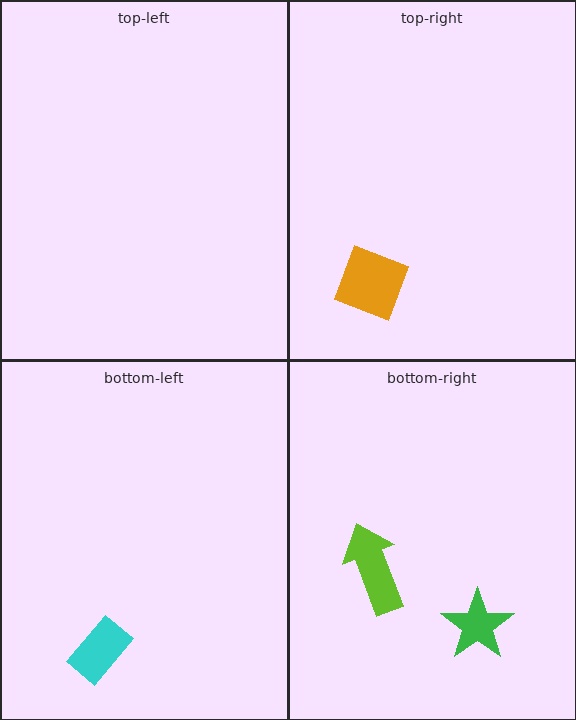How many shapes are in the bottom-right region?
2.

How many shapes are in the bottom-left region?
1.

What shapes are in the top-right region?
The orange square.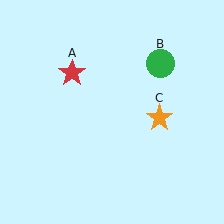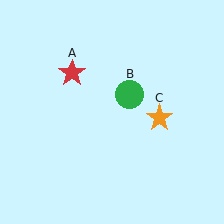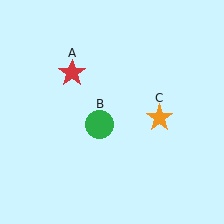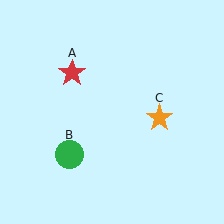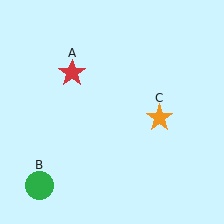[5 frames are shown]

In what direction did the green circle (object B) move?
The green circle (object B) moved down and to the left.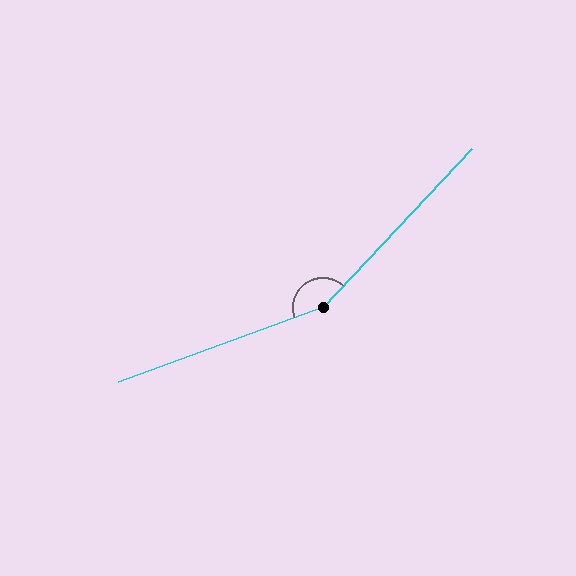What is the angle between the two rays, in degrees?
Approximately 153 degrees.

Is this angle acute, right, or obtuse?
It is obtuse.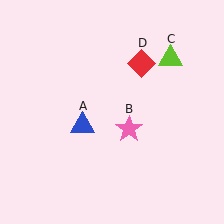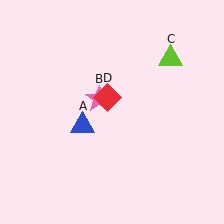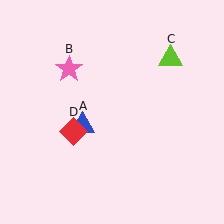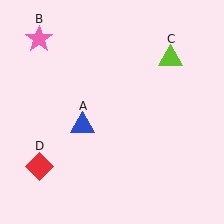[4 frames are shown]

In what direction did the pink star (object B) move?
The pink star (object B) moved up and to the left.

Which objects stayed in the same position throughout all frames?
Blue triangle (object A) and lime triangle (object C) remained stationary.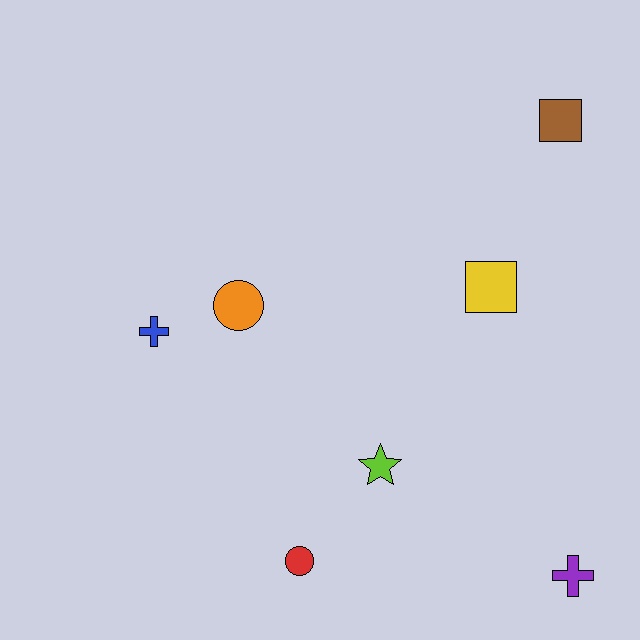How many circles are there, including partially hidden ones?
There are 2 circles.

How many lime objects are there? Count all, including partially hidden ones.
There is 1 lime object.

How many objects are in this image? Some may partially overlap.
There are 7 objects.